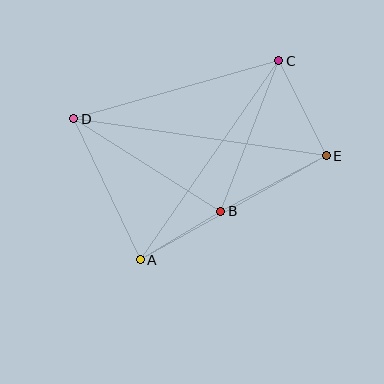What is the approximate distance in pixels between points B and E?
The distance between B and E is approximately 119 pixels.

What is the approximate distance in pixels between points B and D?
The distance between B and D is approximately 174 pixels.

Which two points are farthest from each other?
Points D and E are farthest from each other.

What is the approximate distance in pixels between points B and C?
The distance between B and C is approximately 161 pixels.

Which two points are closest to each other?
Points A and B are closest to each other.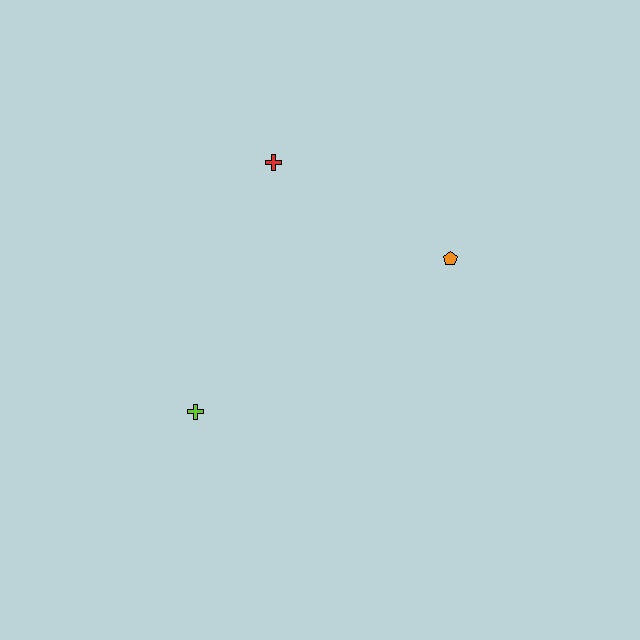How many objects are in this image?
There are 3 objects.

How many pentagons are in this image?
There is 1 pentagon.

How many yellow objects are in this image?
There are no yellow objects.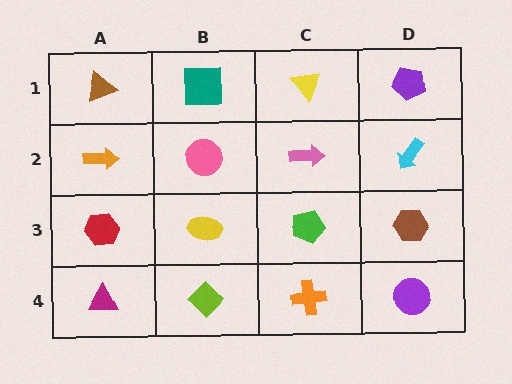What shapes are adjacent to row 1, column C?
A pink arrow (row 2, column C), a teal square (row 1, column B), a purple pentagon (row 1, column D).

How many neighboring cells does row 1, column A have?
2.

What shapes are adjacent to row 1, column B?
A pink circle (row 2, column B), a brown triangle (row 1, column A), a yellow triangle (row 1, column C).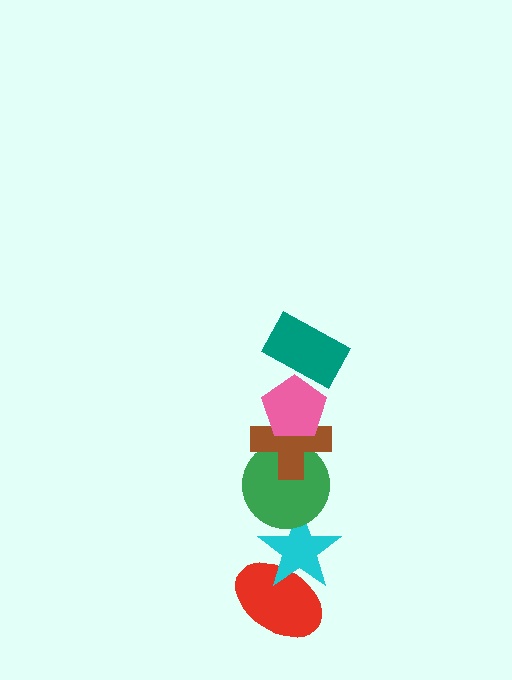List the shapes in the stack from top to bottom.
From top to bottom: the teal rectangle, the pink pentagon, the brown cross, the green circle, the cyan star, the red ellipse.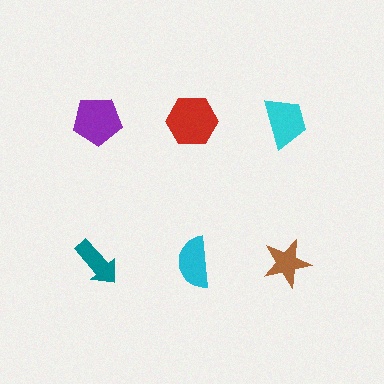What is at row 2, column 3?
A brown star.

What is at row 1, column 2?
A red hexagon.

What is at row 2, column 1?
A teal arrow.